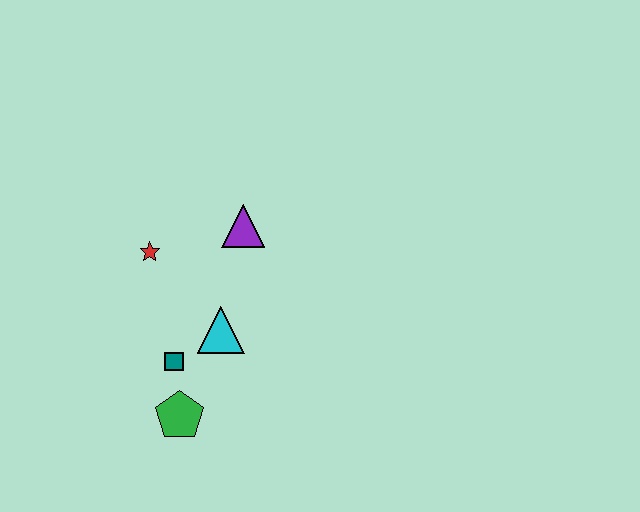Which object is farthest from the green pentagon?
The purple triangle is farthest from the green pentagon.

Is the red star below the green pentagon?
No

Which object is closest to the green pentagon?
The teal square is closest to the green pentagon.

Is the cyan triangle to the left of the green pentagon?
No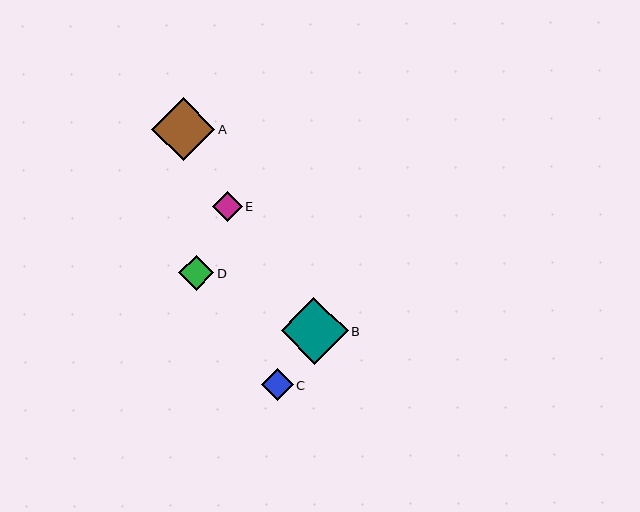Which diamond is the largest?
Diamond B is the largest with a size of approximately 67 pixels.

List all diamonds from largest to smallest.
From largest to smallest: B, A, D, C, E.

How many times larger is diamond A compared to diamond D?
Diamond A is approximately 1.8 times the size of diamond D.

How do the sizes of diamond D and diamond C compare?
Diamond D and diamond C are approximately the same size.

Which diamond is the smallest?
Diamond E is the smallest with a size of approximately 30 pixels.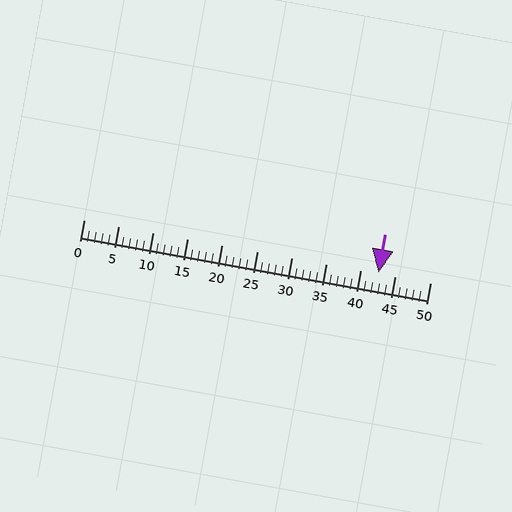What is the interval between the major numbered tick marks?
The major tick marks are spaced 5 units apart.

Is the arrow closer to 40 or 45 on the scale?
The arrow is closer to 45.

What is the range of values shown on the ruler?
The ruler shows values from 0 to 50.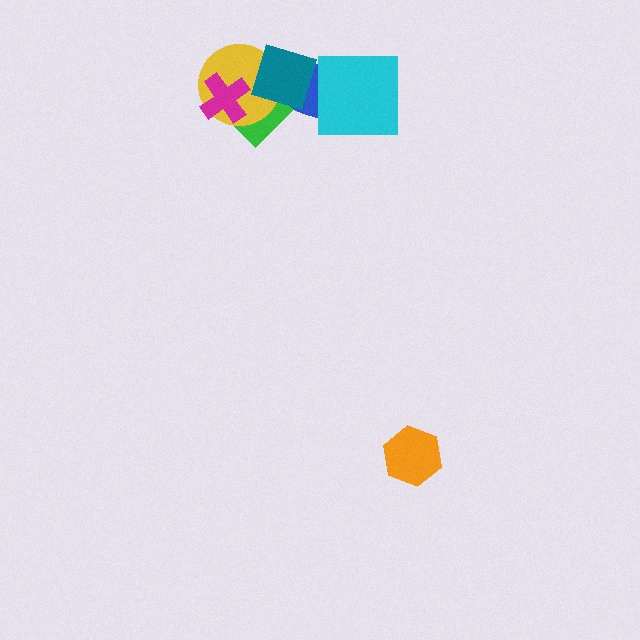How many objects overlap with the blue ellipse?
4 objects overlap with the blue ellipse.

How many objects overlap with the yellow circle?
4 objects overlap with the yellow circle.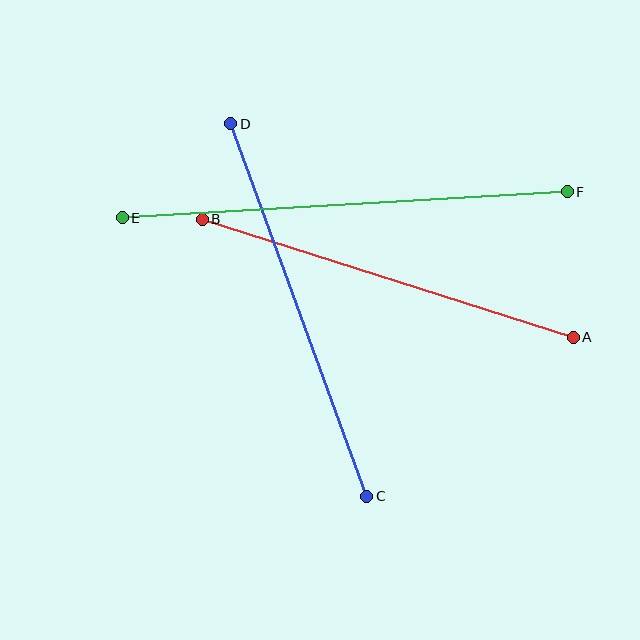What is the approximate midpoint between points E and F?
The midpoint is at approximately (345, 205) pixels.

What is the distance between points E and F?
The distance is approximately 445 pixels.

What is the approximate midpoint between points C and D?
The midpoint is at approximately (299, 310) pixels.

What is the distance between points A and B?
The distance is approximately 389 pixels.